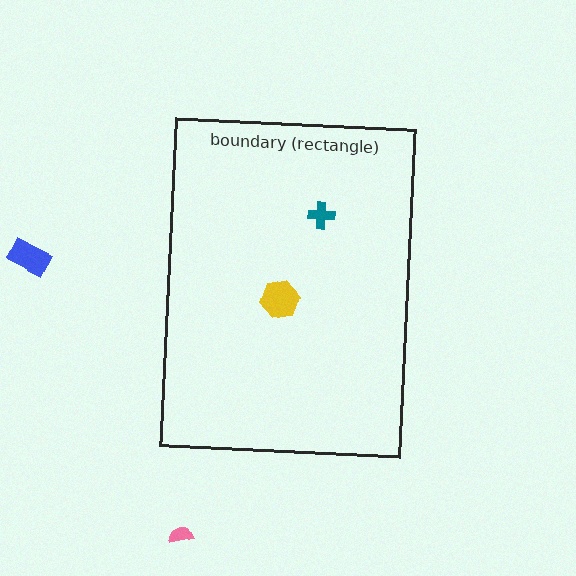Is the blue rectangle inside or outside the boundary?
Outside.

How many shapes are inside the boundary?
2 inside, 2 outside.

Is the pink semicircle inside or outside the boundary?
Outside.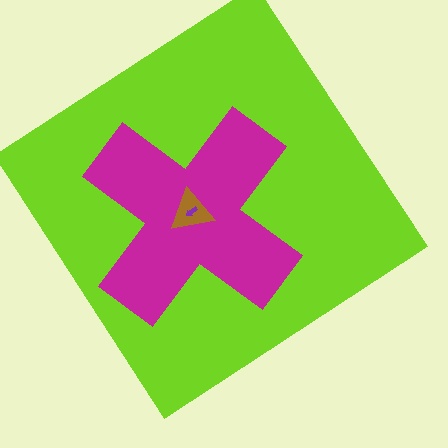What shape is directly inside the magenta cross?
The brown triangle.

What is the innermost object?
The purple arrow.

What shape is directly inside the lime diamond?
The magenta cross.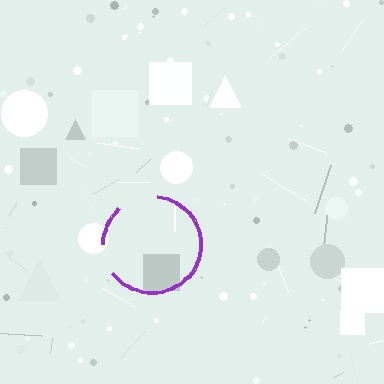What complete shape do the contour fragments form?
The contour fragments form a circle.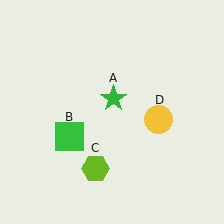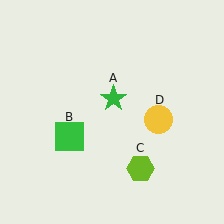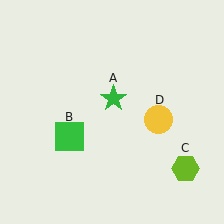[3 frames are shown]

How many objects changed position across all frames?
1 object changed position: lime hexagon (object C).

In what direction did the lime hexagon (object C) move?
The lime hexagon (object C) moved right.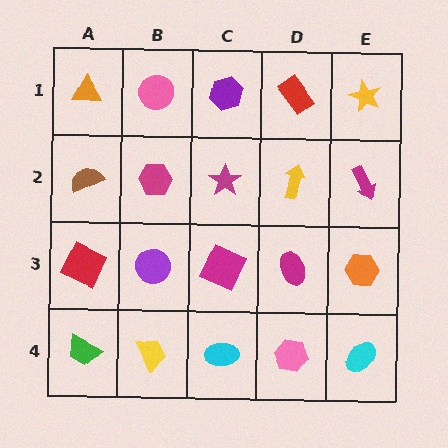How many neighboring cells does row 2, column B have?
4.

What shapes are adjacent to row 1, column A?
A brown semicircle (row 2, column A), a pink circle (row 1, column B).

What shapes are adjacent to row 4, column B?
A purple circle (row 3, column B), a green trapezoid (row 4, column A), a cyan ellipse (row 4, column C).